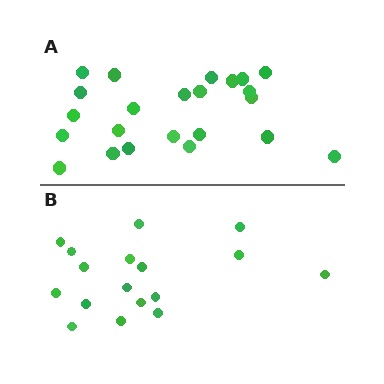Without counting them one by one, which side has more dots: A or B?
Region A (the top region) has more dots.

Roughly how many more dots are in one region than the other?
Region A has about 6 more dots than region B.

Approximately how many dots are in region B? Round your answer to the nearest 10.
About 20 dots. (The exact count is 17, which rounds to 20.)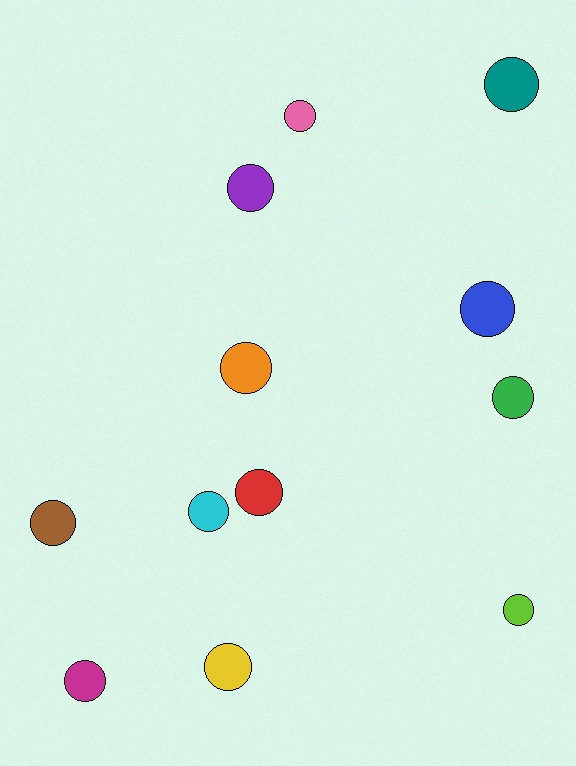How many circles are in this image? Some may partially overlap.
There are 12 circles.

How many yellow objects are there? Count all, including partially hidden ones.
There is 1 yellow object.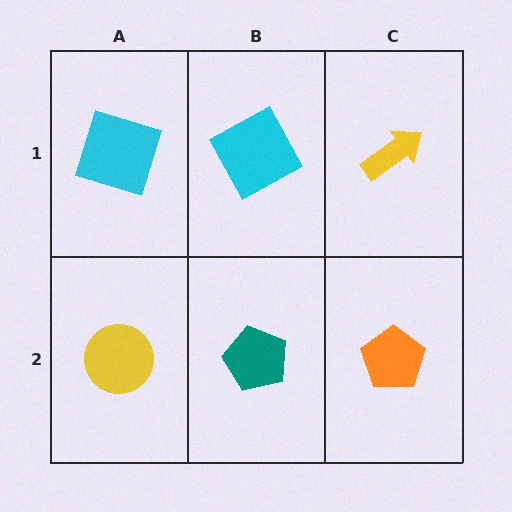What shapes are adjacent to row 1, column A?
A yellow circle (row 2, column A), a cyan square (row 1, column B).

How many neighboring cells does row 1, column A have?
2.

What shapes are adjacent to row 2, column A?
A cyan square (row 1, column A), a teal pentagon (row 2, column B).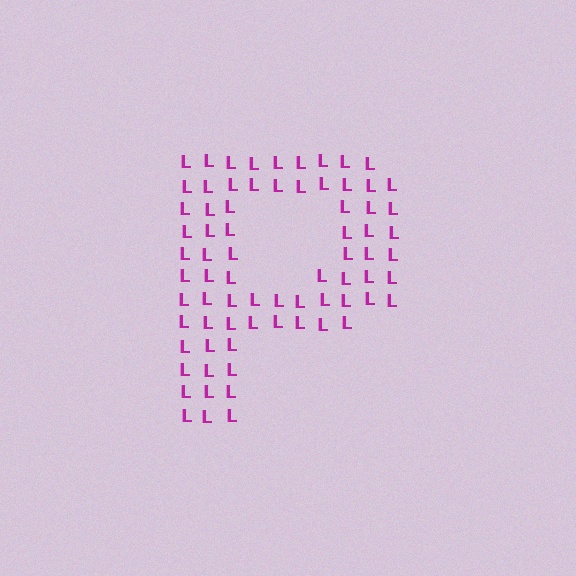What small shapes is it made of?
It is made of small letter L's.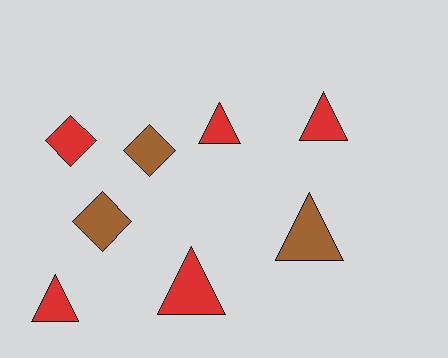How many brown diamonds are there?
There are 2 brown diamonds.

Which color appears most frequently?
Red, with 5 objects.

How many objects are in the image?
There are 8 objects.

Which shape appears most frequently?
Triangle, with 5 objects.